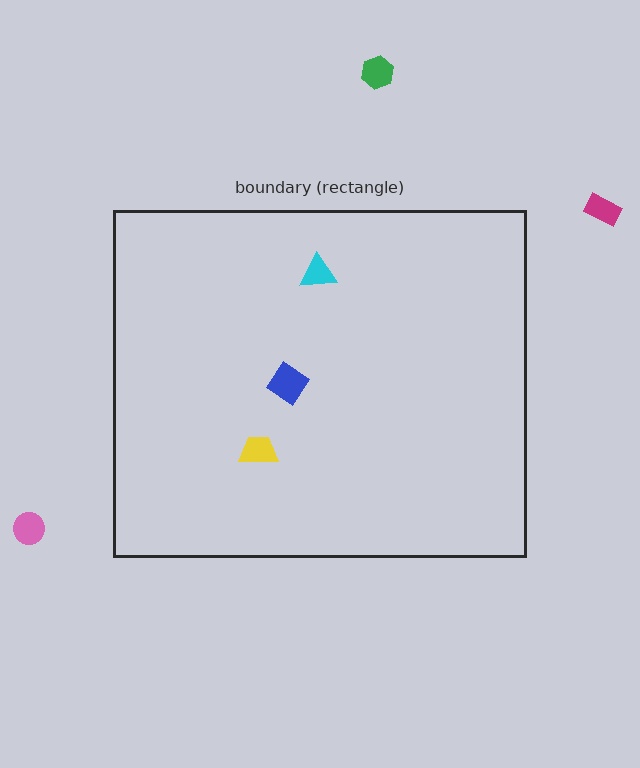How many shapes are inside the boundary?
3 inside, 3 outside.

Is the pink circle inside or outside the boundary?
Outside.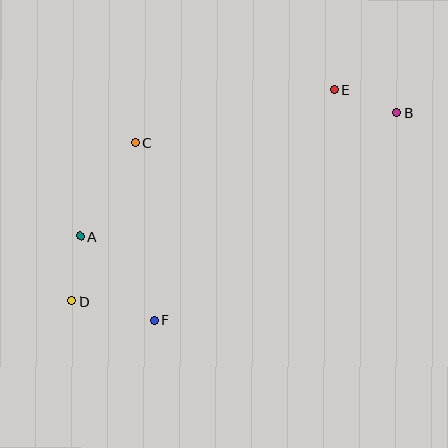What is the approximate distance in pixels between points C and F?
The distance between C and F is approximately 179 pixels.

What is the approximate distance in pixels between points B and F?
The distance between B and F is approximately 320 pixels.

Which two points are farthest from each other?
Points B and D are farthest from each other.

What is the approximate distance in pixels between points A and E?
The distance between A and E is approximately 293 pixels.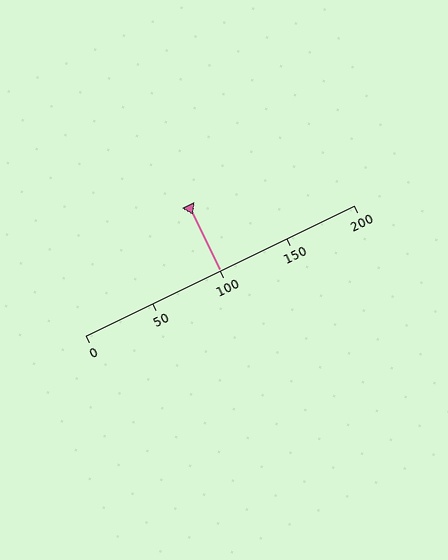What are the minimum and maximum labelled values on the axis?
The axis runs from 0 to 200.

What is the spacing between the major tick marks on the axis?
The major ticks are spaced 50 apart.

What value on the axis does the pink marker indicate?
The marker indicates approximately 100.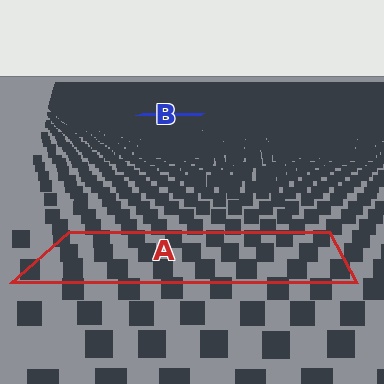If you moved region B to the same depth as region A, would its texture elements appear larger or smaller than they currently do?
They would appear larger. At a closer depth, the same texture elements are projected at a bigger on-screen size.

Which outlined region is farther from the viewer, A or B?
Region B is farther from the viewer — the texture elements inside it appear smaller and more densely packed.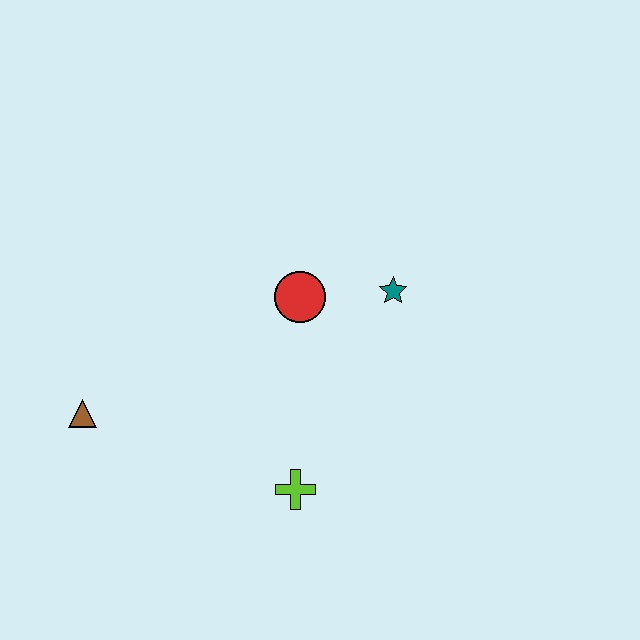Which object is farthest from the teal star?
The brown triangle is farthest from the teal star.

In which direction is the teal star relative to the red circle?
The teal star is to the right of the red circle.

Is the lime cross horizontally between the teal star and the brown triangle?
Yes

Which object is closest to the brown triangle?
The lime cross is closest to the brown triangle.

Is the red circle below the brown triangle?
No